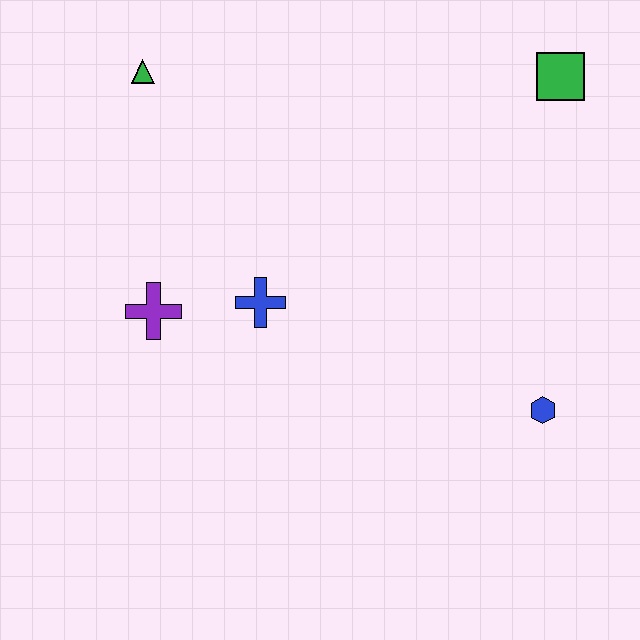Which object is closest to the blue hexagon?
The blue cross is closest to the blue hexagon.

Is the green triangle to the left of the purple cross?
Yes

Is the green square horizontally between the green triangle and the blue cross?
No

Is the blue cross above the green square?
No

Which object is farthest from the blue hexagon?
The green triangle is farthest from the blue hexagon.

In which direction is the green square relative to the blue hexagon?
The green square is above the blue hexagon.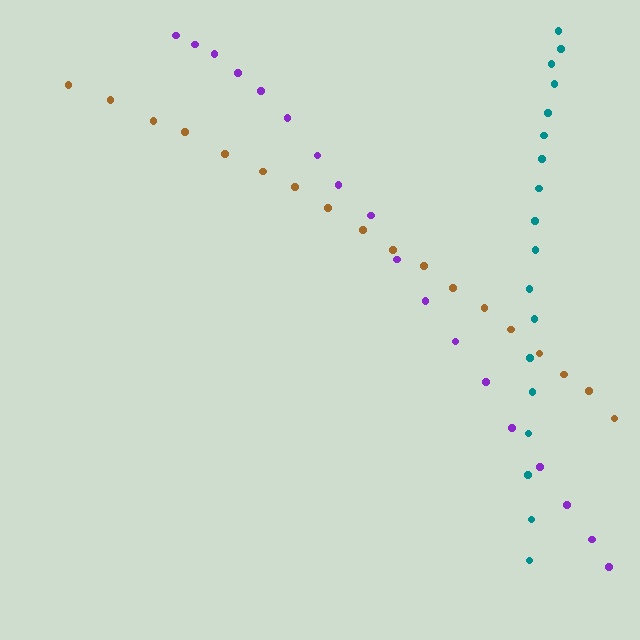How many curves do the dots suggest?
There are 3 distinct paths.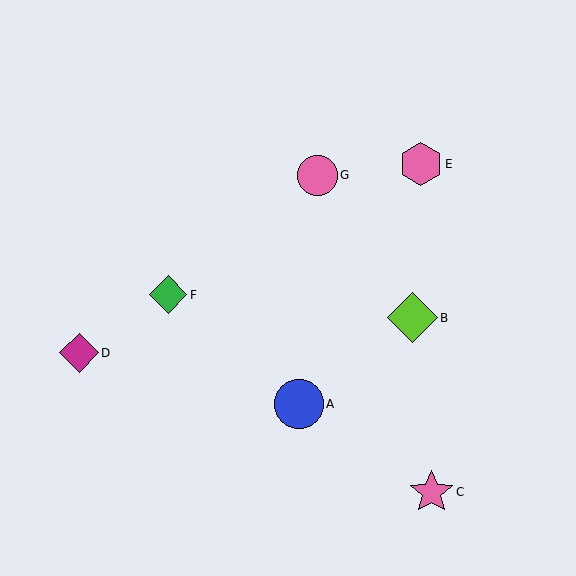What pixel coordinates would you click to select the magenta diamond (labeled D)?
Click at (79, 353) to select the magenta diamond D.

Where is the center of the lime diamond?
The center of the lime diamond is at (413, 318).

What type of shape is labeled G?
Shape G is a pink circle.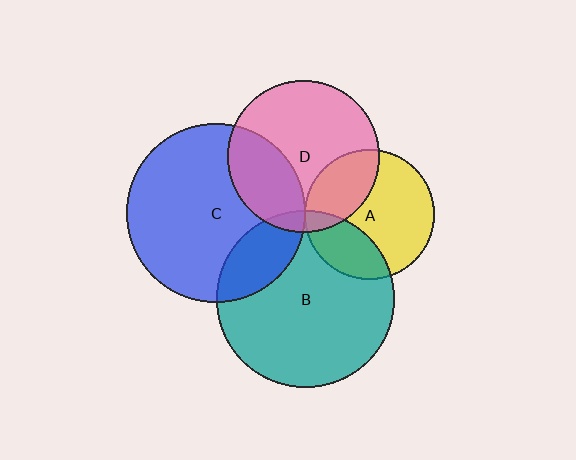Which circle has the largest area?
Circle C (blue).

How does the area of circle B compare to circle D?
Approximately 1.4 times.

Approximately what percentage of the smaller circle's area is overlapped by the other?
Approximately 30%.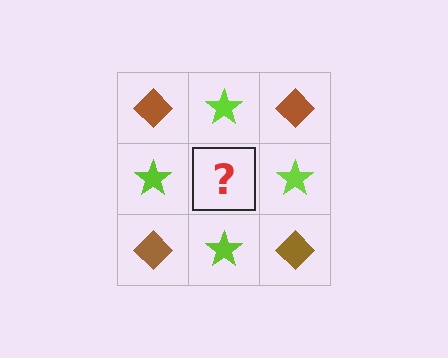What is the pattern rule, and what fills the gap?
The rule is that it alternates brown diamond and lime star in a checkerboard pattern. The gap should be filled with a brown diamond.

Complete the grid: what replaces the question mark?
The question mark should be replaced with a brown diamond.